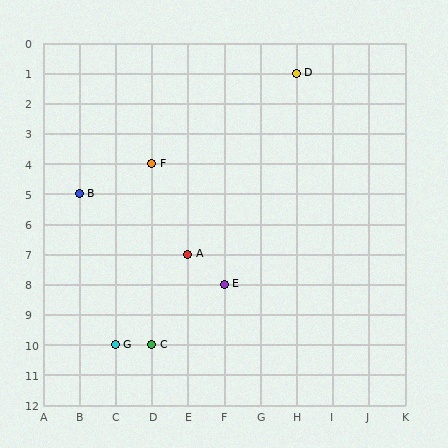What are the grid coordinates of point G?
Point G is at grid coordinates (C, 10).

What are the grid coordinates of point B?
Point B is at grid coordinates (B, 5).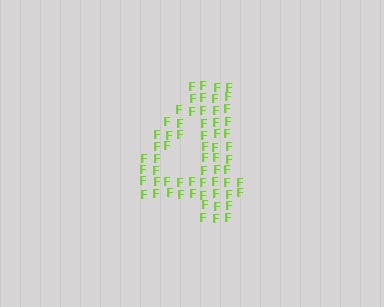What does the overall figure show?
The overall figure shows the digit 4.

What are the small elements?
The small elements are letter F's.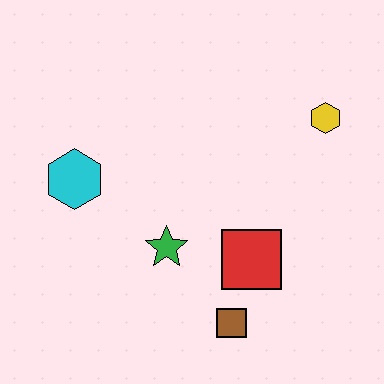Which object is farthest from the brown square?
The yellow hexagon is farthest from the brown square.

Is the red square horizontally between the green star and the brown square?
No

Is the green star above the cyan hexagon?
No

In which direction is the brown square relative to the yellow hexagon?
The brown square is below the yellow hexagon.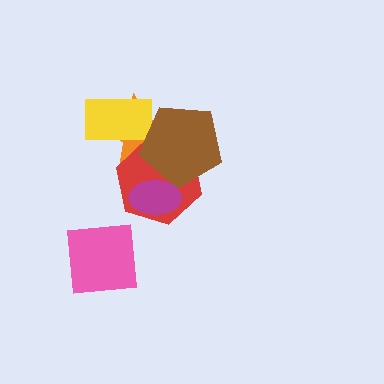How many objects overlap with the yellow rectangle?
2 objects overlap with the yellow rectangle.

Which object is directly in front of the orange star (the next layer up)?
The red hexagon is directly in front of the orange star.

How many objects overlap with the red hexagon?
3 objects overlap with the red hexagon.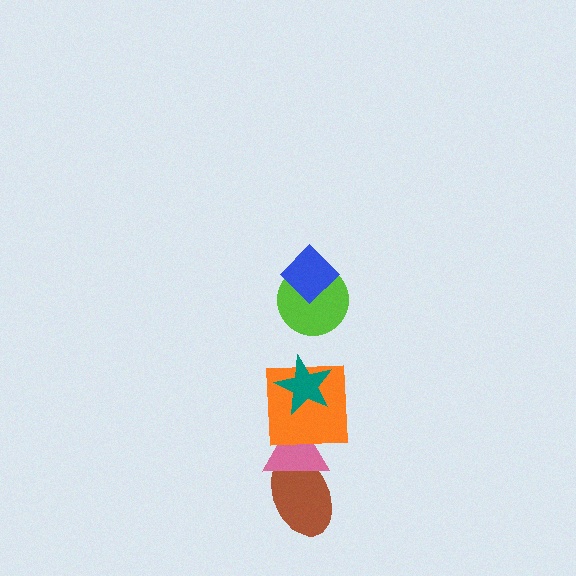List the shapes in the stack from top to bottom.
From top to bottom: the blue diamond, the lime circle, the teal star, the orange square, the pink triangle, the brown ellipse.